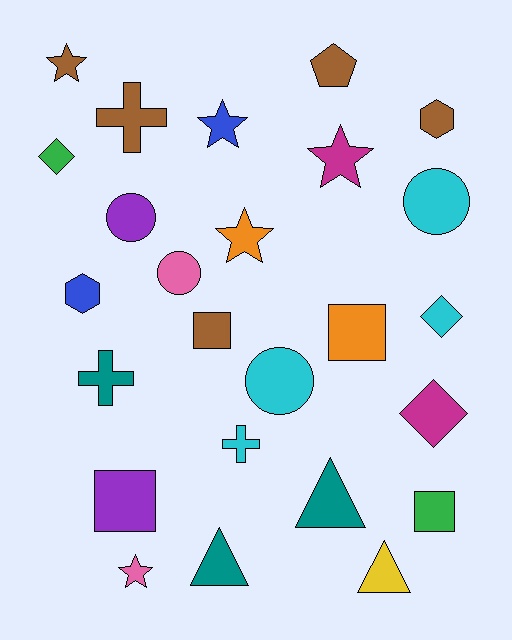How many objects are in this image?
There are 25 objects.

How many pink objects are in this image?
There are 2 pink objects.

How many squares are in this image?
There are 4 squares.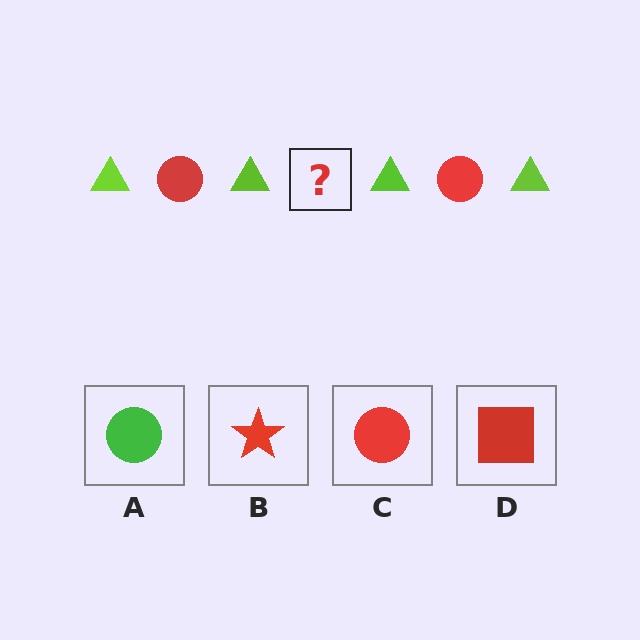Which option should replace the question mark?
Option C.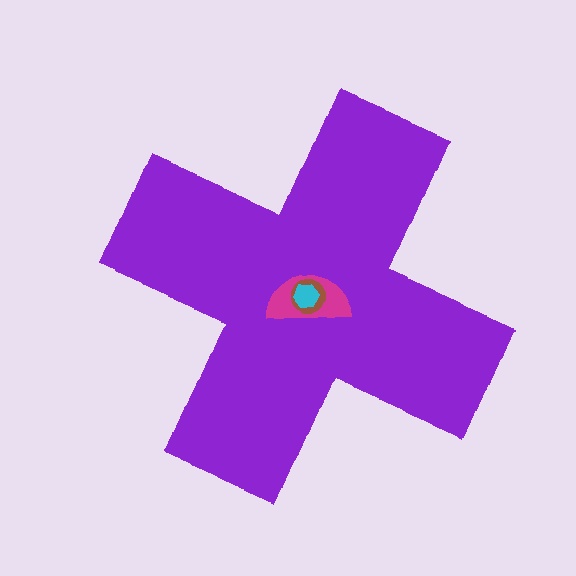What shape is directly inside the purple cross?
The magenta semicircle.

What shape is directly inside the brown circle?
The cyan hexagon.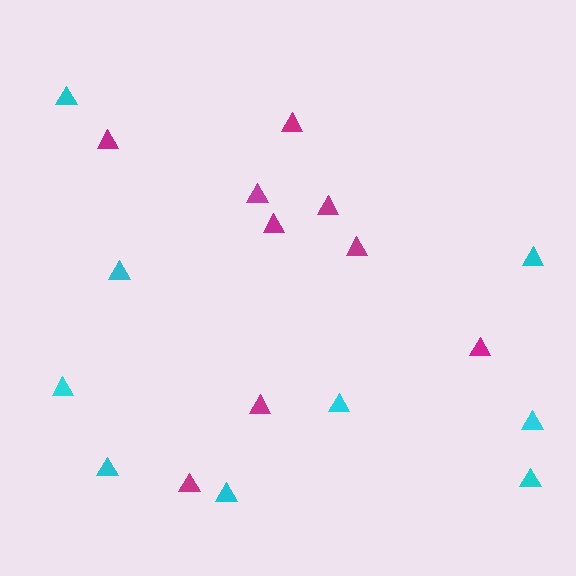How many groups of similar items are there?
There are 2 groups: one group of cyan triangles (9) and one group of magenta triangles (9).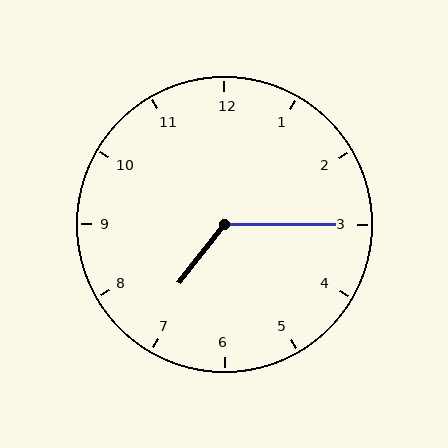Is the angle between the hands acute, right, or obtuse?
It is obtuse.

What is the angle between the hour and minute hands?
Approximately 128 degrees.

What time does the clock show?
7:15.